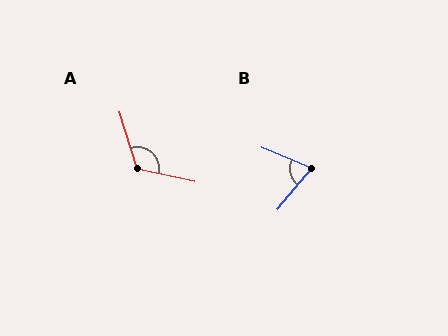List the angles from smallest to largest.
B (73°), A (120°).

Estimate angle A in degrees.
Approximately 120 degrees.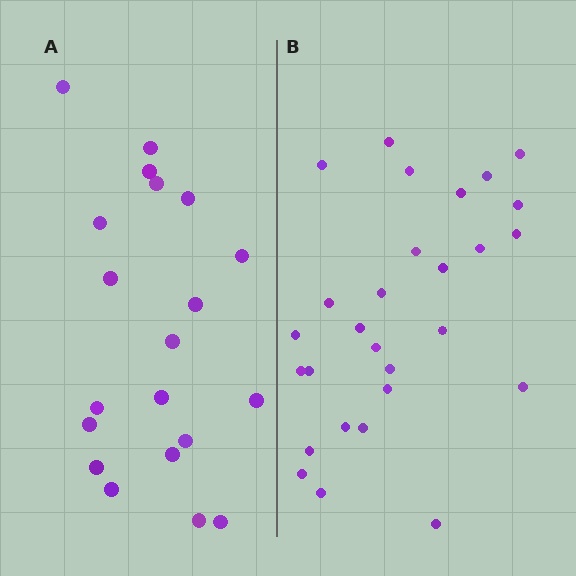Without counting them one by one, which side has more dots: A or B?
Region B (the right region) has more dots.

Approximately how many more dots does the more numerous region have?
Region B has roughly 8 or so more dots than region A.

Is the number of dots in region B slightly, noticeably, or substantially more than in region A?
Region B has noticeably more, but not dramatically so. The ratio is roughly 1.4 to 1.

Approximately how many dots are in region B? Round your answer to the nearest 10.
About 30 dots. (The exact count is 28, which rounds to 30.)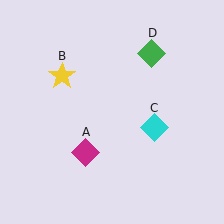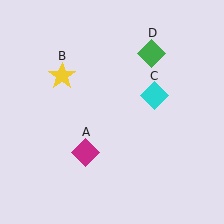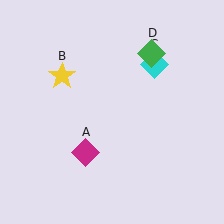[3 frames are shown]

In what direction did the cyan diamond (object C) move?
The cyan diamond (object C) moved up.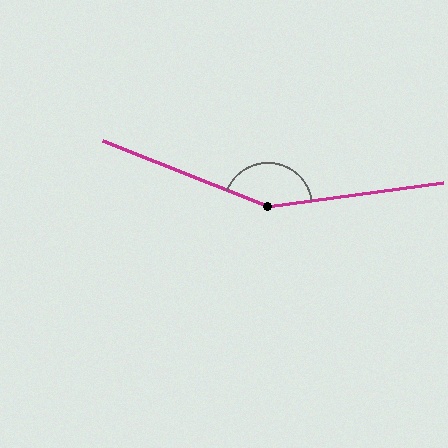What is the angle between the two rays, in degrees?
Approximately 151 degrees.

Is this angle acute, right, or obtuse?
It is obtuse.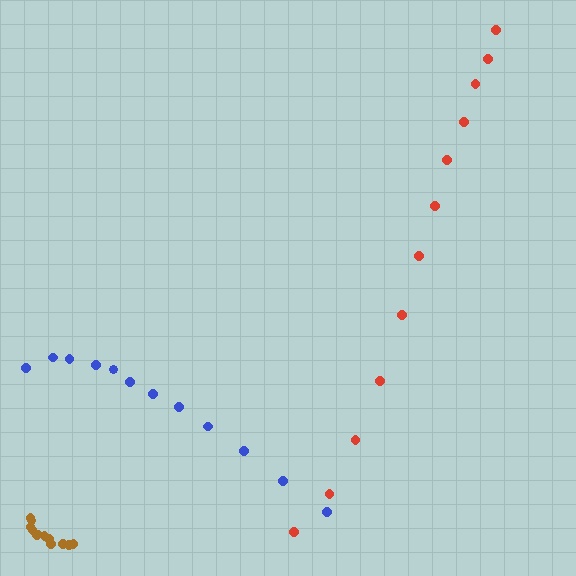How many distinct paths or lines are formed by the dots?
There are 3 distinct paths.